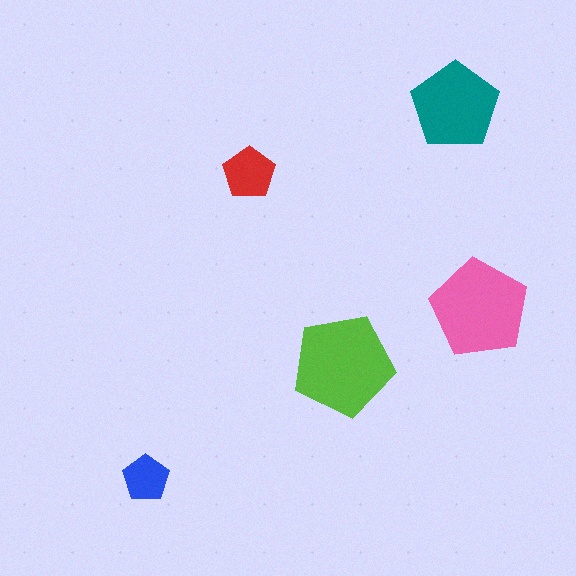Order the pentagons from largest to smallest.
the lime one, the pink one, the teal one, the red one, the blue one.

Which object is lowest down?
The blue pentagon is bottommost.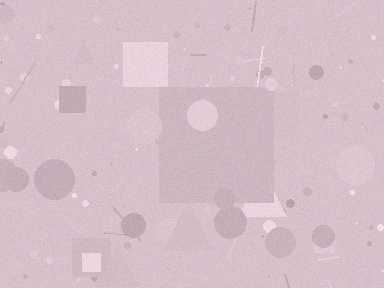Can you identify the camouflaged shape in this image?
The camouflaged shape is a square.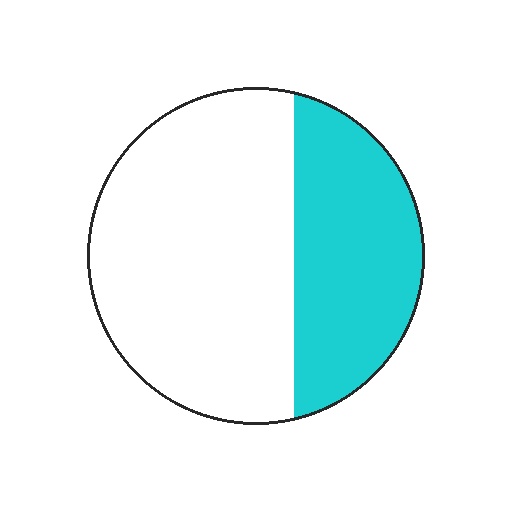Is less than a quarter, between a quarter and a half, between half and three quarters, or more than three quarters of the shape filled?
Between a quarter and a half.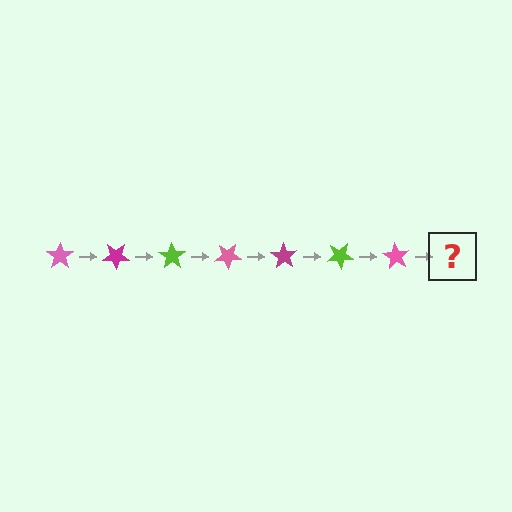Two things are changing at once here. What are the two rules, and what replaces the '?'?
The two rules are that it rotates 35 degrees each step and the color cycles through pink, magenta, and lime. The '?' should be a magenta star, rotated 245 degrees from the start.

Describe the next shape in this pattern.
It should be a magenta star, rotated 245 degrees from the start.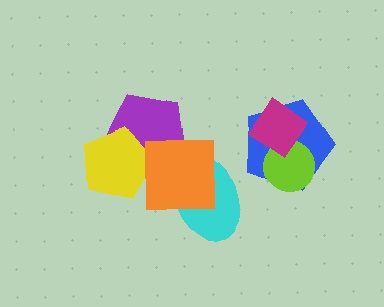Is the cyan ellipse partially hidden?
Yes, it is partially covered by another shape.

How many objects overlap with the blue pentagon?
2 objects overlap with the blue pentagon.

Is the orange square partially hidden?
No, no other shape covers it.